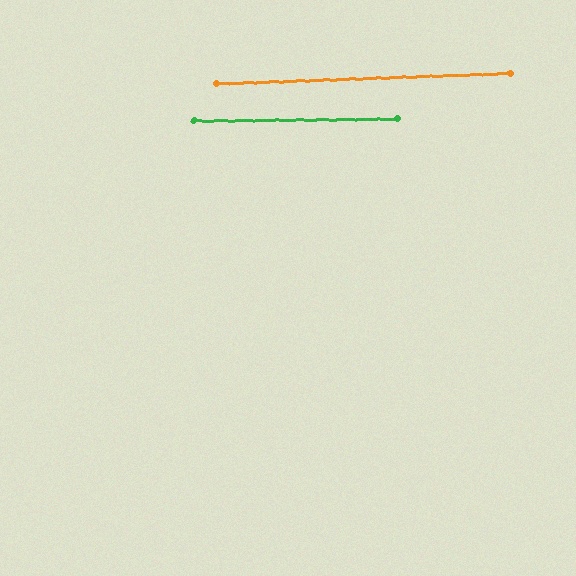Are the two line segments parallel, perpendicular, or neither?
Parallel — their directions differ by only 1.6°.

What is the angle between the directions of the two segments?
Approximately 2 degrees.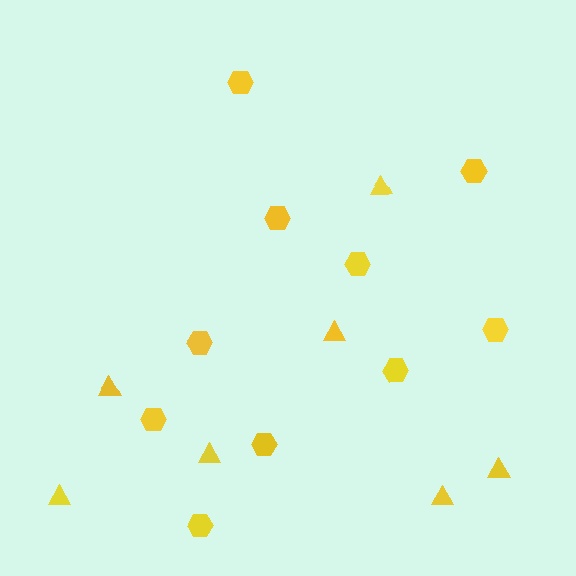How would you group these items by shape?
There are 2 groups: one group of triangles (7) and one group of hexagons (10).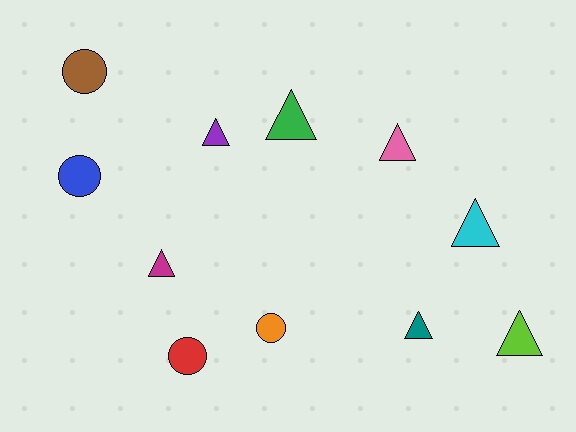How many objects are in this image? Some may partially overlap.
There are 11 objects.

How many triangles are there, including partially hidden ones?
There are 7 triangles.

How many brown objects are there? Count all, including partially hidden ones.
There is 1 brown object.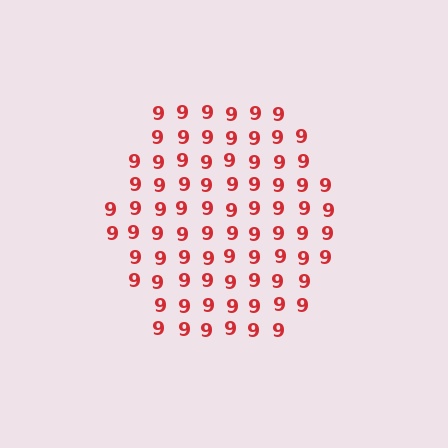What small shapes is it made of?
It is made of small digit 9's.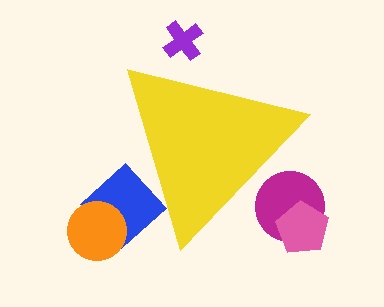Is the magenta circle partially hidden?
Yes, the magenta circle is partially hidden behind the yellow triangle.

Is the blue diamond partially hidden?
Yes, the blue diamond is partially hidden behind the yellow triangle.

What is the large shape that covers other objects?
A yellow triangle.